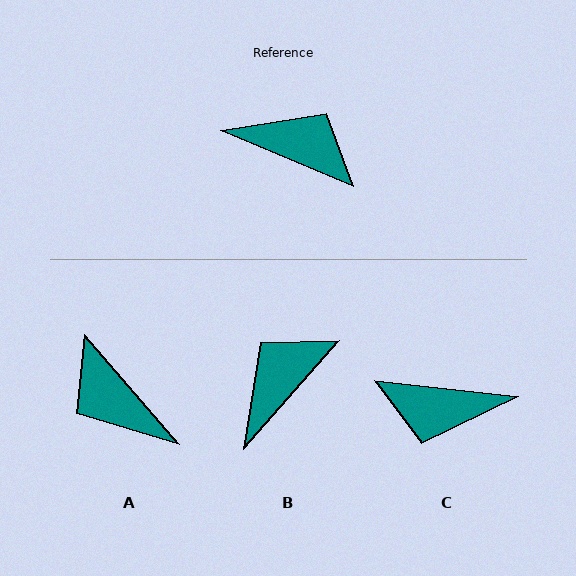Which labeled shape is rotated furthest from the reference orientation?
C, about 164 degrees away.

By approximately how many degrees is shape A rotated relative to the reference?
Approximately 154 degrees counter-clockwise.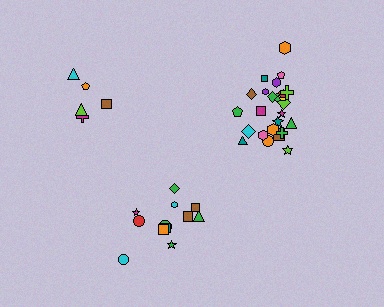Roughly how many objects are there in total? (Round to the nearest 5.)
Roughly 40 objects in total.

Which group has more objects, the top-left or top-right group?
The top-right group.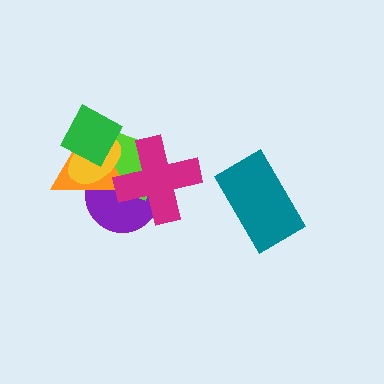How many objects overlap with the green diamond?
3 objects overlap with the green diamond.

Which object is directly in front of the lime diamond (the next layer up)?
The orange triangle is directly in front of the lime diamond.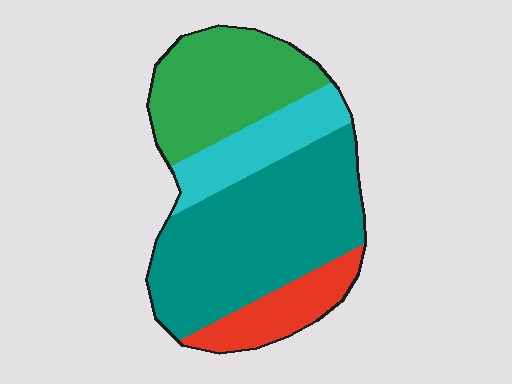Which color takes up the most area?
Teal, at roughly 45%.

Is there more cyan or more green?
Green.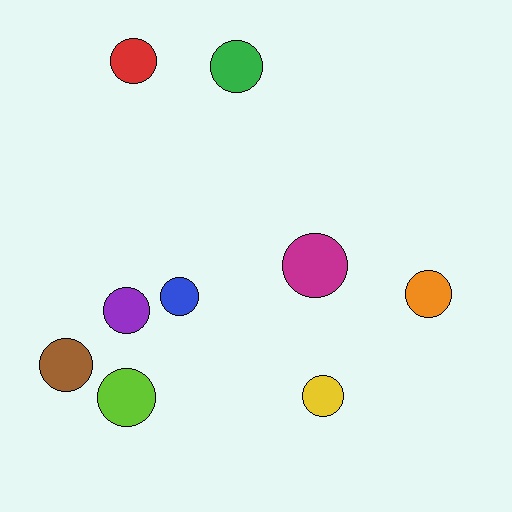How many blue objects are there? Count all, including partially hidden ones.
There is 1 blue object.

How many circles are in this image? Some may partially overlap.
There are 9 circles.